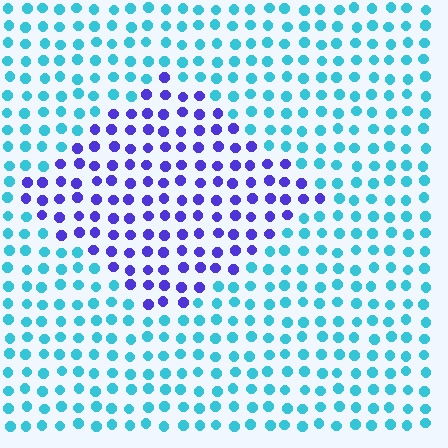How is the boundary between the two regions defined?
The boundary is defined purely by a slight shift in hue (about 64 degrees). Spacing, size, and orientation are identical on both sides.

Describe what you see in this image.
The image is filled with small cyan elements in a uniform arrangement. A diamond-shaped region is visible where the elements are tinted to a slightly different hue, forming a subtle color boundary.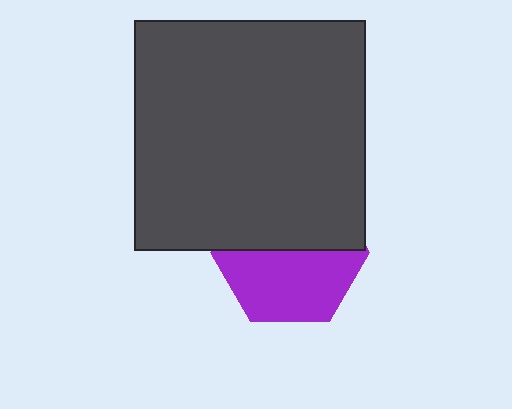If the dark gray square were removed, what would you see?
You would see the complete purple hexagon.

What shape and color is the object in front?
The object in front is a dark gray square.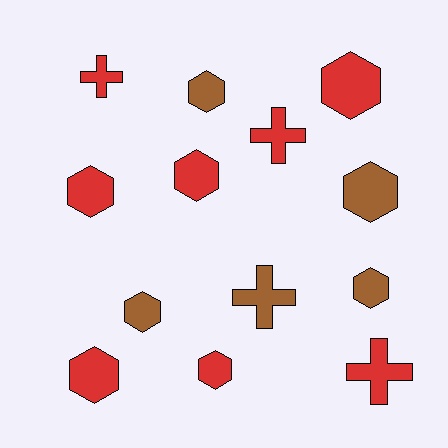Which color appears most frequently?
Red, with 8 objects.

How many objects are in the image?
There are 13 objects.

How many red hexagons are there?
There are 5 red hexagons.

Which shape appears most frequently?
Hexagon, with 9 objects.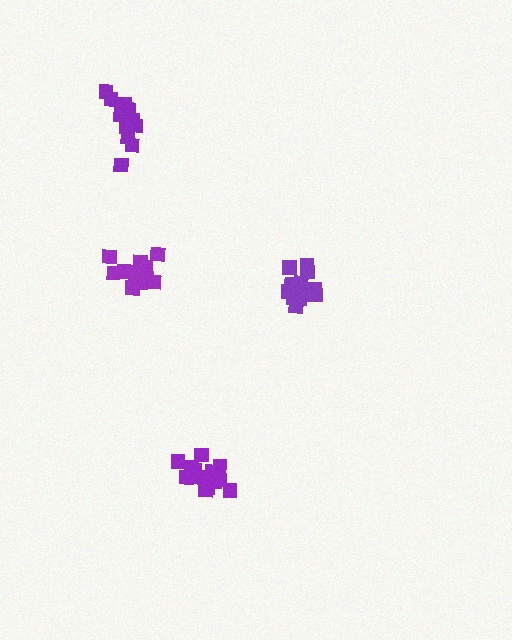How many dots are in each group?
Group 1: 13 dots, Group 2: 18 dots, Group 3: 15 dots, Group 4: 14 dots (60 total).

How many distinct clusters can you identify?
There are 4 distinct clusters.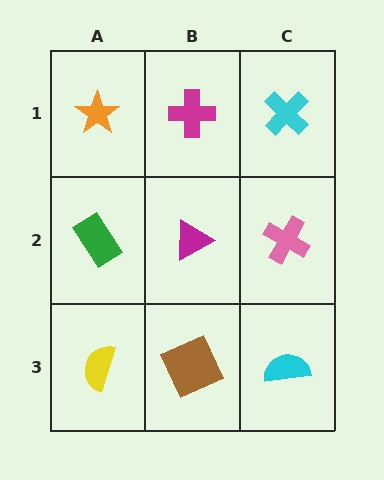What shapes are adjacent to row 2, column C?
A cyan cross (row 1, column C), a cyan semicircle (row 3, column C), a magenta triangle (row 2, column B).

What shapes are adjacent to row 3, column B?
A magenta triangle (row 2, column B), a yellow semicircle (row 3, column A), a cyan semicircle (row 3, column C).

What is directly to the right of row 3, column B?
A cyan semicircle.